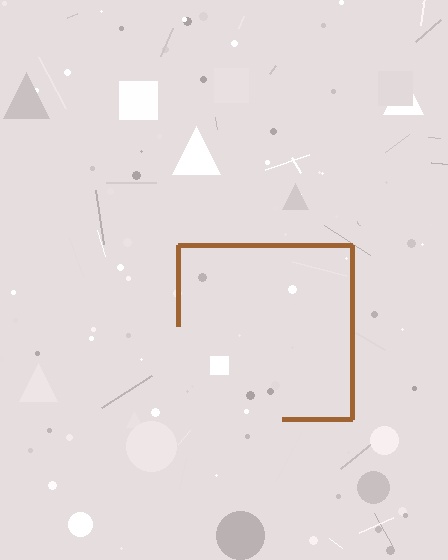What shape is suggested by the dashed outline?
The dashed outline suggests a square.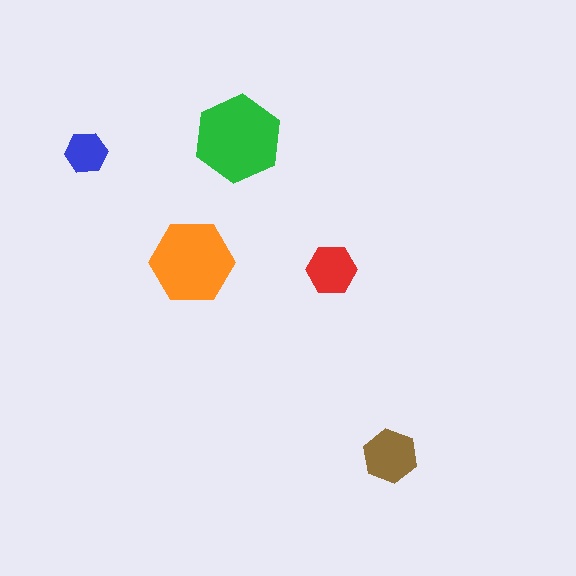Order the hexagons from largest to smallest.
the green one, the orange one, the brown one, the red one, the blue one.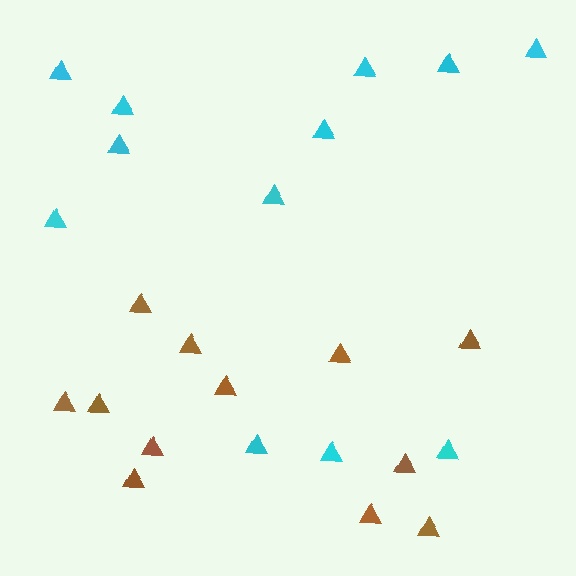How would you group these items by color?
There are 2 groups: one group of cyan triangles (12) and one group of brown triangles (12).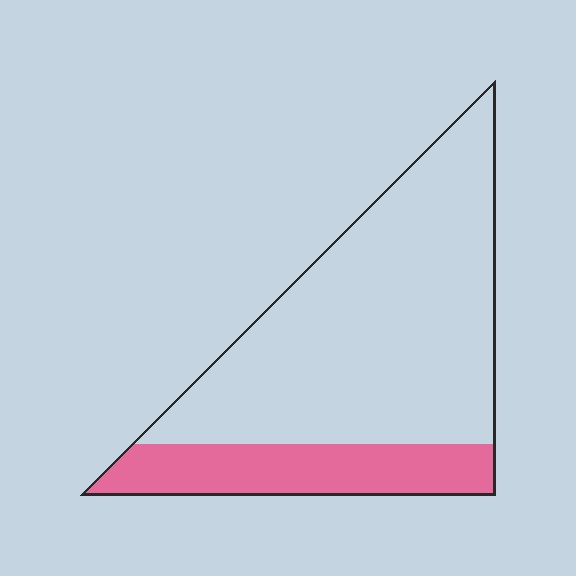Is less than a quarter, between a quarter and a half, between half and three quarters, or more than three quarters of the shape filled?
Less than a quarter.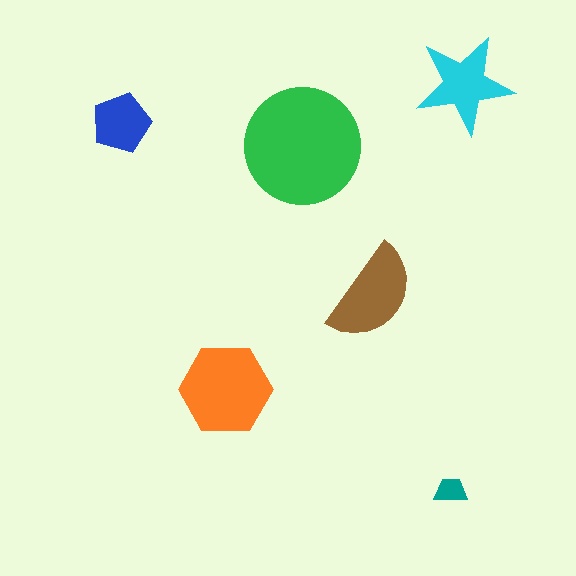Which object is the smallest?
The teal trapezoid.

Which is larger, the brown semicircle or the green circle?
The green circle.